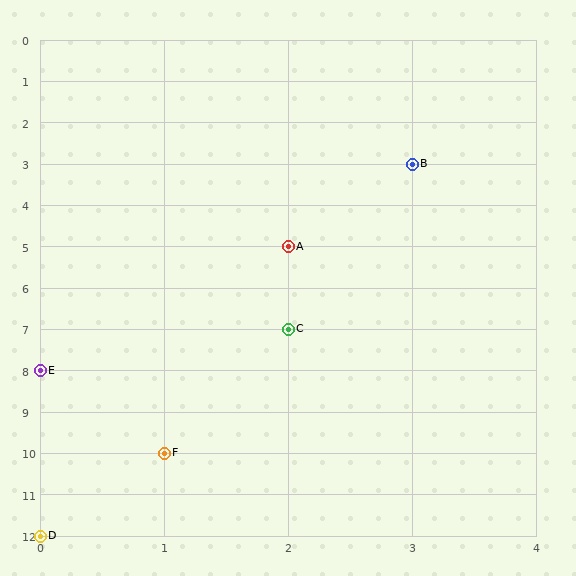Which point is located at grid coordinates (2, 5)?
Point A is at (2, 5).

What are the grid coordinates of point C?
Point C is at grid coordinates (2, 7).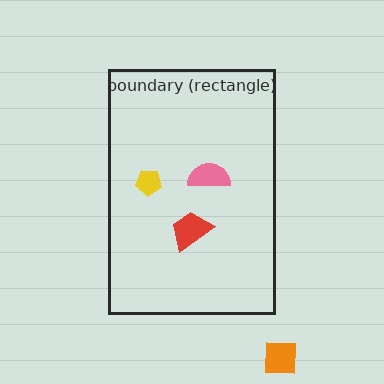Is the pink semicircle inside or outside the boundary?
Inside.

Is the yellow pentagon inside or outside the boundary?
Inside.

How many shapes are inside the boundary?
3 inside, 1 outside.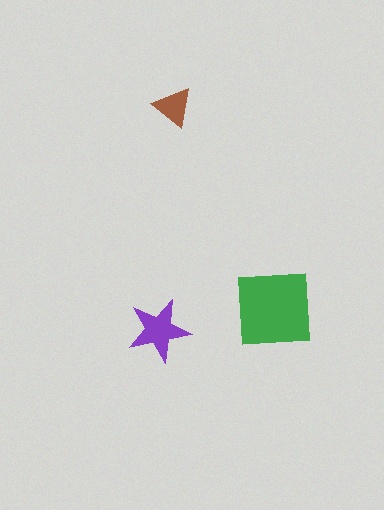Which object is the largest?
The green square.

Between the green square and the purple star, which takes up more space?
The green square.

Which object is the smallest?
The brown triangle.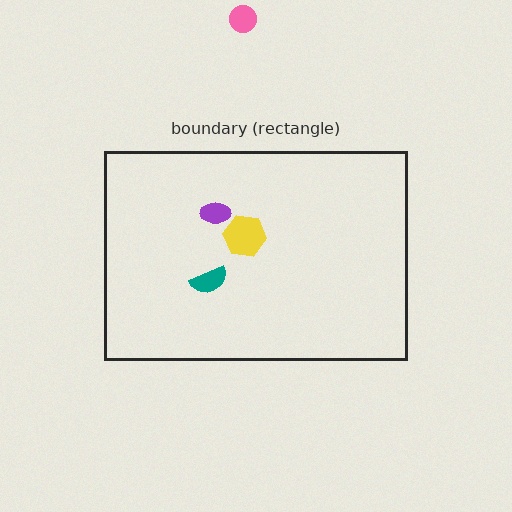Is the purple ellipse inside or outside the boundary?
Inside.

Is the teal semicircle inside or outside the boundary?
Inside.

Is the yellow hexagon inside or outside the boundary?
Inside.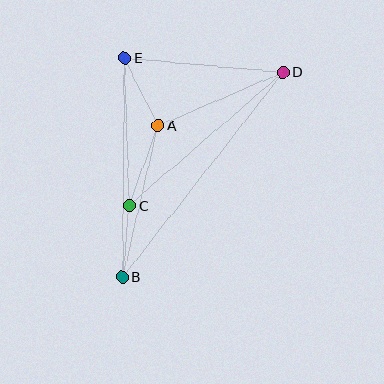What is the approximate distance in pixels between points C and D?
The distance between C and D is approximately 203 pixels.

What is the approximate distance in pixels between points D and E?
The distance between D and E is approximately 159 pixels.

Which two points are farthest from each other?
Points B and D are farthest from each other.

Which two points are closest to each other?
Points B and C are closest to each other.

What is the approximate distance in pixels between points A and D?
The distance between A and D is approximately 135 pixels.